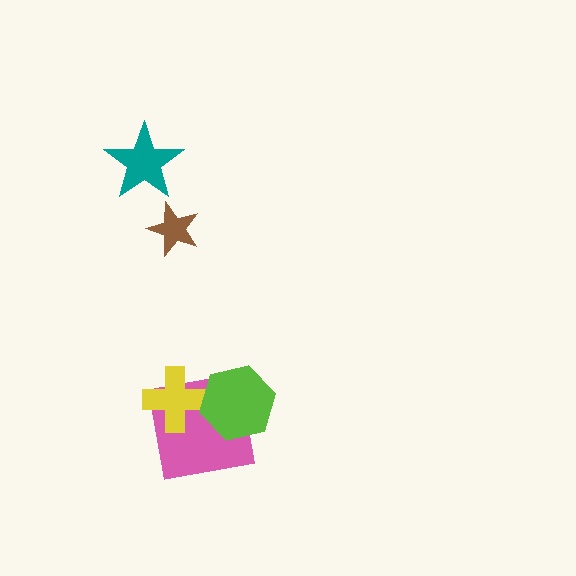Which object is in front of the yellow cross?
The lime hexagon is in front of the yellow cross.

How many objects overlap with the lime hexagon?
2 objects overlap with the lime hexagon.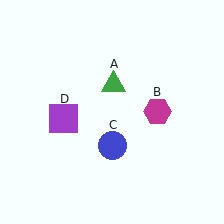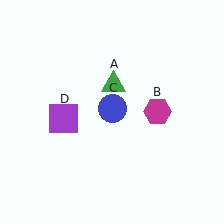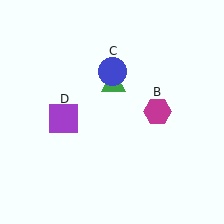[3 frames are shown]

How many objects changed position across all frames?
1 object changed position: blue circle (object C).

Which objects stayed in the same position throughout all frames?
Green triangle (object A) and magenta hexagon (object B) and purple square (object D) remained stationary.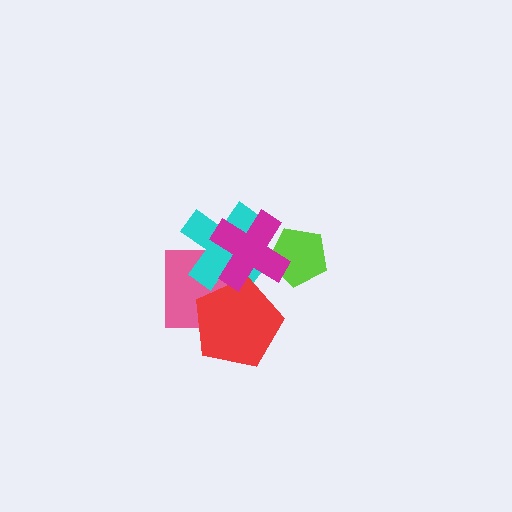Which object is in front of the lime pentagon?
The magenta cross is in front of the lime pentagon.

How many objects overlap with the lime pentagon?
1 object overlaps with the lime pentagon.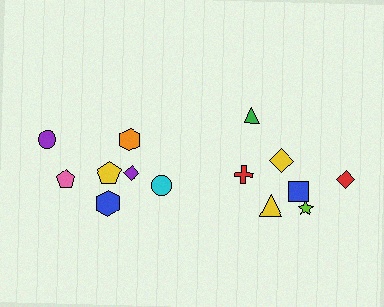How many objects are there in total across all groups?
There are 14 objects.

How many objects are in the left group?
There are 6 objects.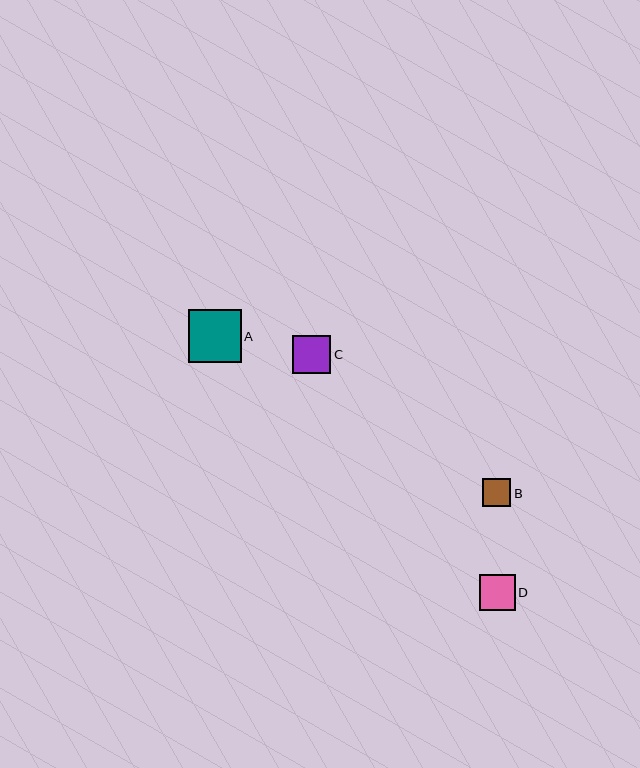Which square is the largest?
Square A is the largest with a size of approximately 53 pixels.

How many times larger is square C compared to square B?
Square C is approximately 1.4 times the size of square B.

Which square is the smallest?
Square B is the smallest with a size of approximately 28 pixels.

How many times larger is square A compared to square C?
Square A is approximately 1.4 times the size of square C.